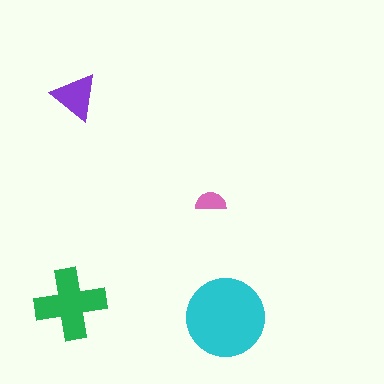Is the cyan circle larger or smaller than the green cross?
Larger.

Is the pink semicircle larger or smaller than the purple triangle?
Smaller.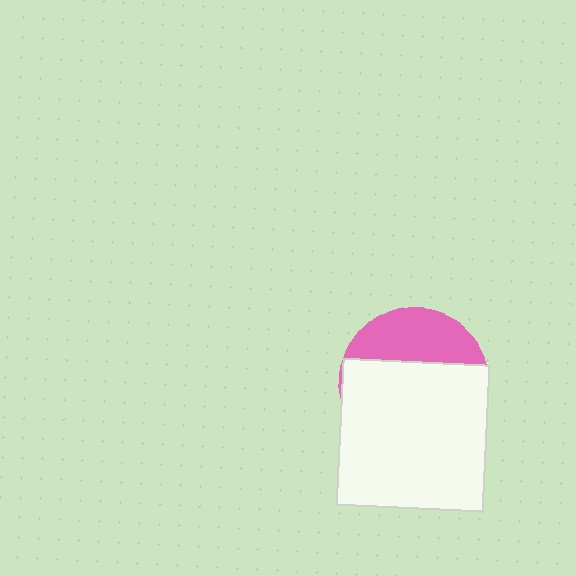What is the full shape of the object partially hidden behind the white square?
The partially hidden object is a pink circle.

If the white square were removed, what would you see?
You would see the complete pink circle.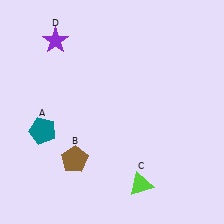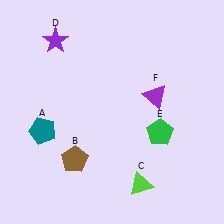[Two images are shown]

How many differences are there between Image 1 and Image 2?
There are 2 differences between the two images.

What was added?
A green pentagon (E), a purple triangle (F) were added in Image 2.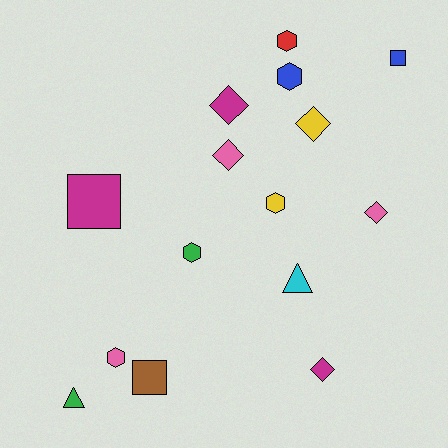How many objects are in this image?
There are 15 objects.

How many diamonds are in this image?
There are 5 diamonds.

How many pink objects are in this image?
There are 3 pink objects.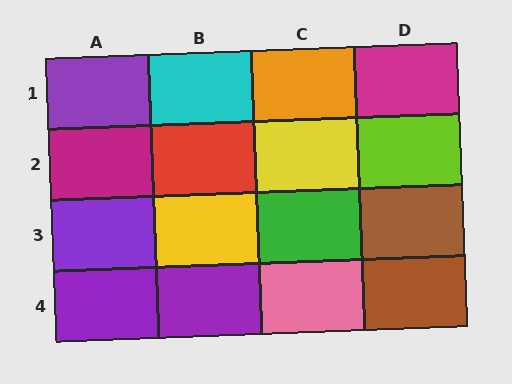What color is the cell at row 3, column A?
Purple.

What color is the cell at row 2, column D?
Lime.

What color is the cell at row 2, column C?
Yellow.